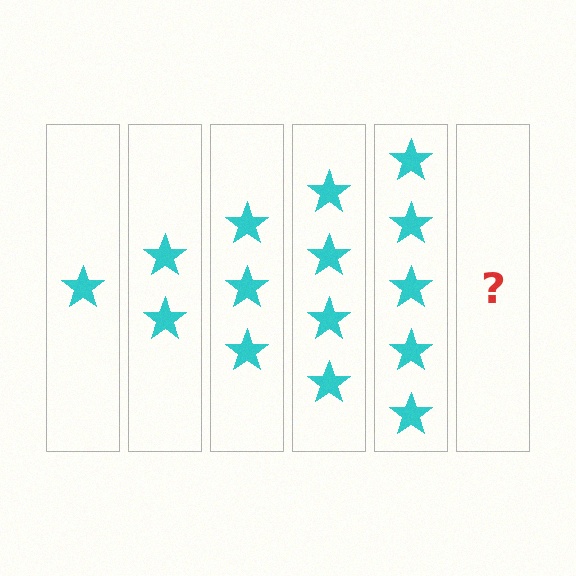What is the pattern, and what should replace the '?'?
The pattern is that each step adds one more star. The '?' should be 6 stars.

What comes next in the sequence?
The next element should be 6 stars.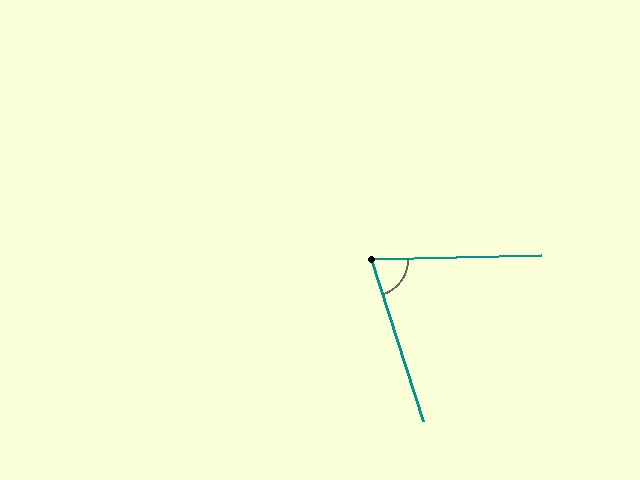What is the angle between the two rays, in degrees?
Approximately 74 degrees.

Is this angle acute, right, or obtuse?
It is acute.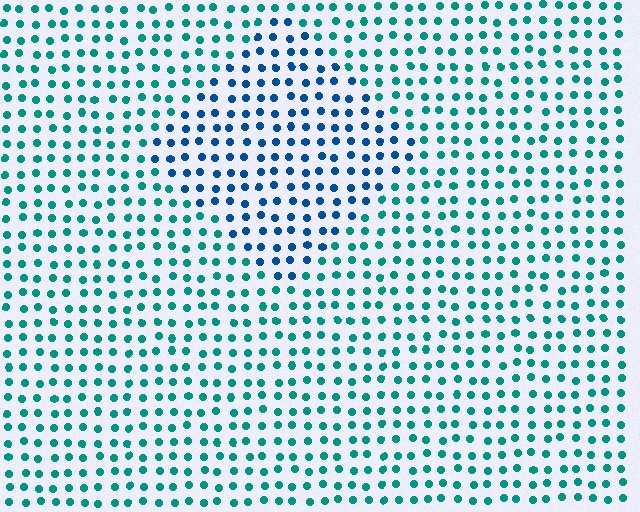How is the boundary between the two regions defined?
The boundary is defined purely by a slight shift in hue (about 36 degrees). Spacing, size, and orientation are identical on both sides.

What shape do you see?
I see a diamond.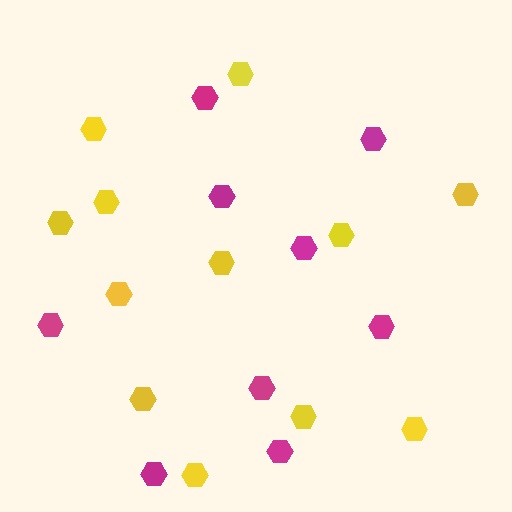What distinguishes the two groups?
There are 2 groups: one group of magenta hexagons (9) and one group of yellow hexagons (12).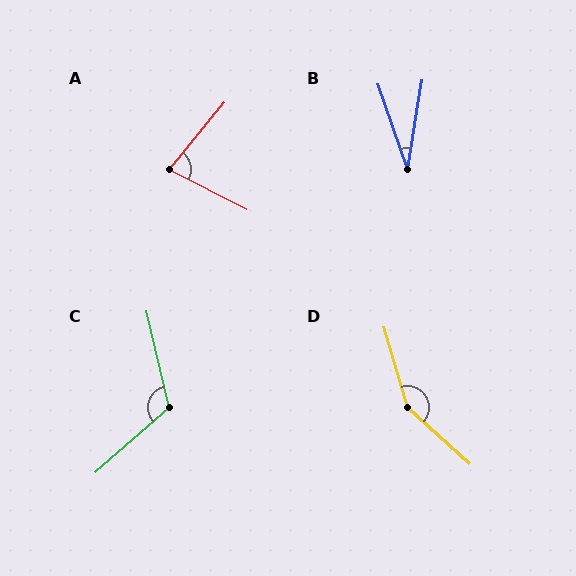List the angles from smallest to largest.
B (28°), A (78°), C (118°), D (148°).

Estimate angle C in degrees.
Approximately 118 degrees.